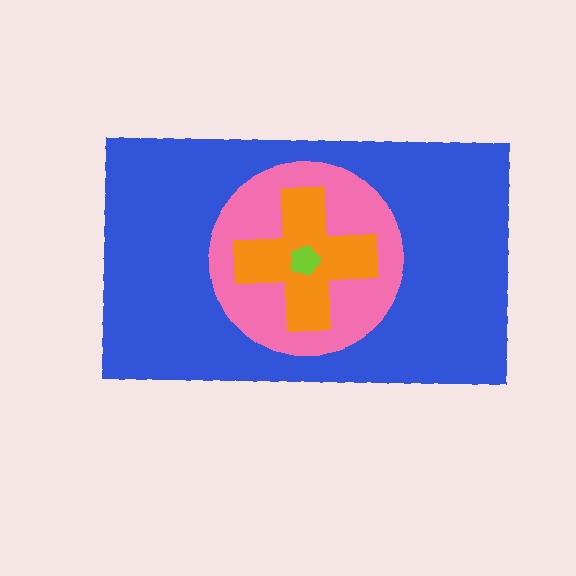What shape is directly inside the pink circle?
The orange cross.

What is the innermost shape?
The lime pentagon.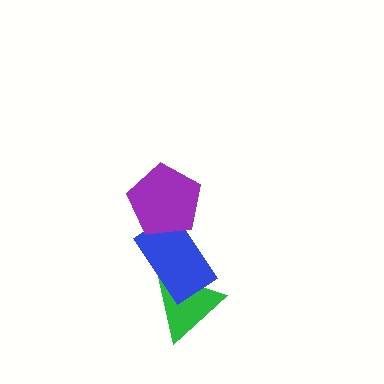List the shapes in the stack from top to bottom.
From top to bottom: the purple pentagon, the blue rectangle, the green triangle.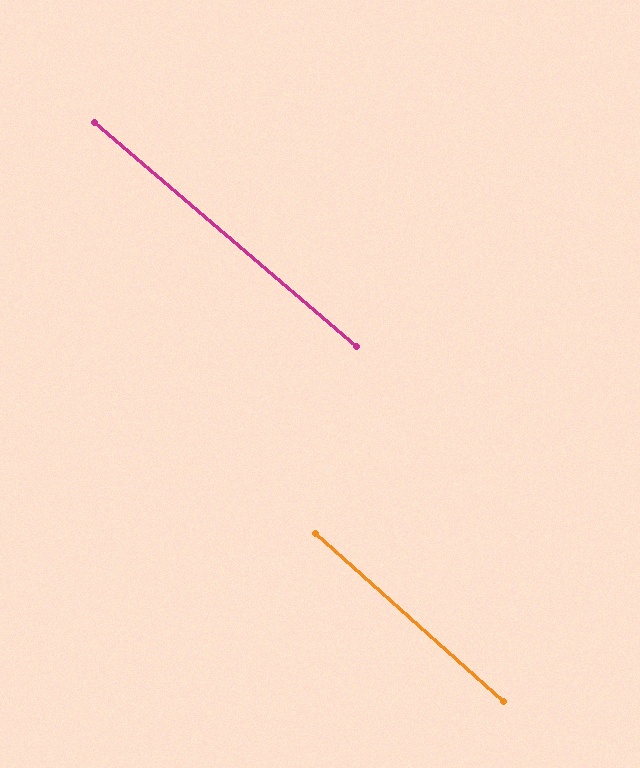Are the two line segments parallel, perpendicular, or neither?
Parallel — their directions differ by only 1.2°.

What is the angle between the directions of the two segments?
Approximately 1 degree.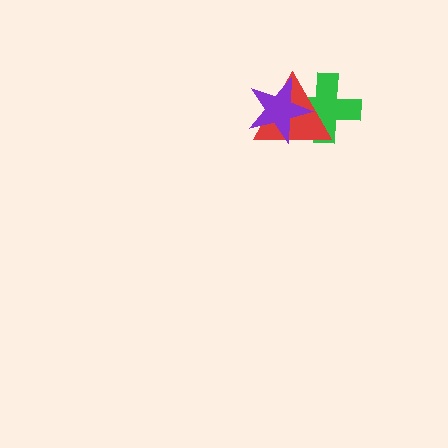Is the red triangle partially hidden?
Yes, it is partially covered by another shape.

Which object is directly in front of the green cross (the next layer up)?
The red triangle is directly in front of the green cross.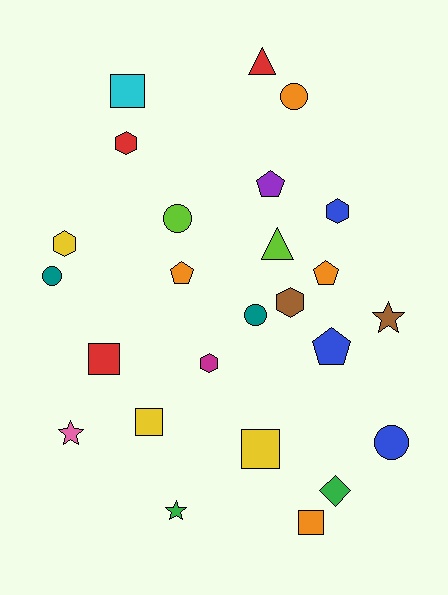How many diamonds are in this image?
There is 1 diamond.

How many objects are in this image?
There are 25 objects.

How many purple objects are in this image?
There is 1 purple object.